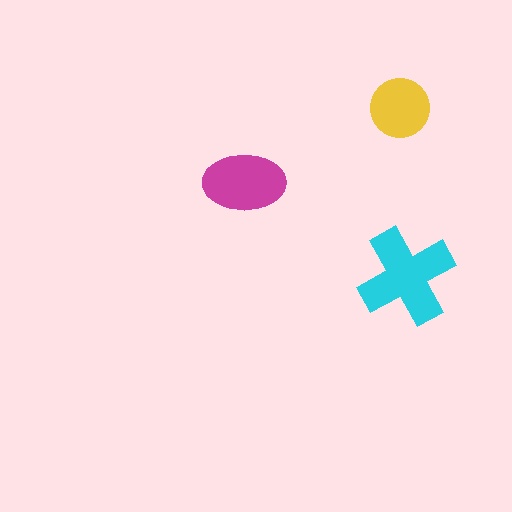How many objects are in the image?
There are 3 objects in the image.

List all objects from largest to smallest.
The cyan cross, the magenta ellipse, the yellow circle.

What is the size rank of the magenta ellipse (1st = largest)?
2nd.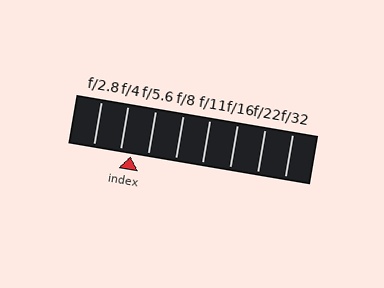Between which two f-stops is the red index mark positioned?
The index mark is between f/4 and f/5.6.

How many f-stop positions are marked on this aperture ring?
There are 8 f-stop positions marked.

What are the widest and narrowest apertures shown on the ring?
The widest aperture shown is f/2.8 and the narrowest is f/32.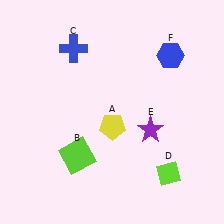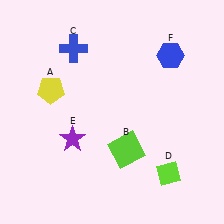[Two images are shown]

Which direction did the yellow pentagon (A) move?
The yellow pentagon (A) moved left.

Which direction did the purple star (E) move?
The purple star (E) moved left.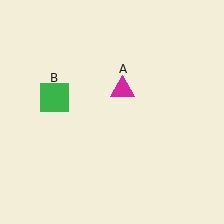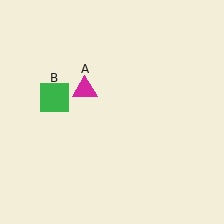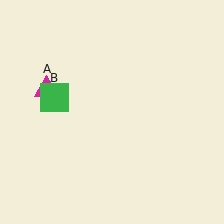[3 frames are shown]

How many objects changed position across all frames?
1 object changed position: magenta triangle (object A).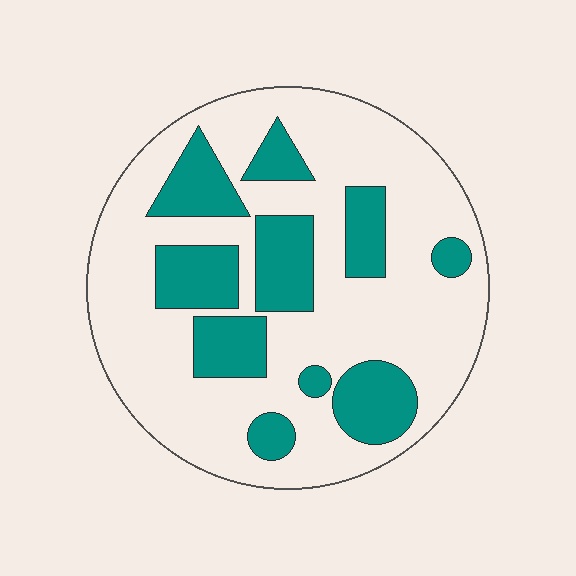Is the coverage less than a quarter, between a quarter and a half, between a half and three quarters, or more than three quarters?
Between a quarter and a half.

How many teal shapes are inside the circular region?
10.